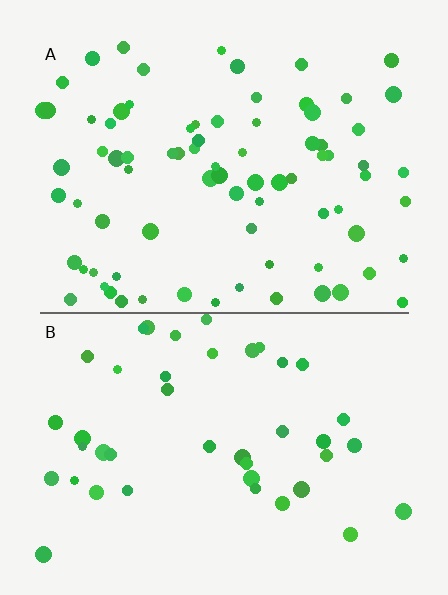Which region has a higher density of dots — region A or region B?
A (the top).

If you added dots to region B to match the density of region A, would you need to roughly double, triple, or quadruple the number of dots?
Approximately double.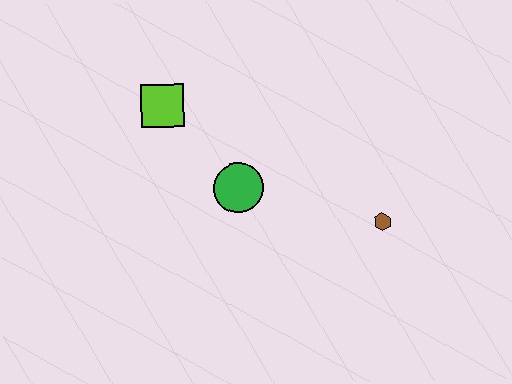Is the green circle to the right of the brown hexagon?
No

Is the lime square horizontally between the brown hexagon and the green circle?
No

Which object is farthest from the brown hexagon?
The lime square is farthest from the brown hexagon.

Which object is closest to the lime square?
The green circle is closest to the lime square.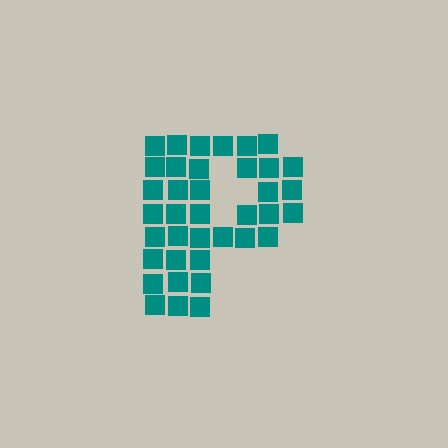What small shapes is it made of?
It is made of small squares.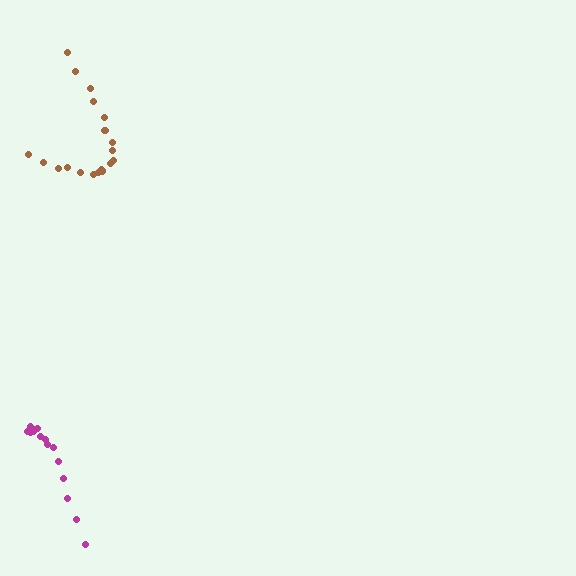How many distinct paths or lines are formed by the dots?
There are 2 distinct paths.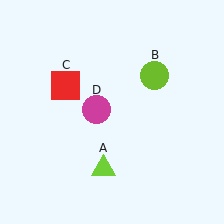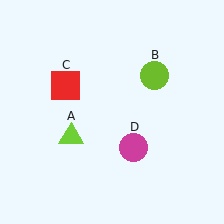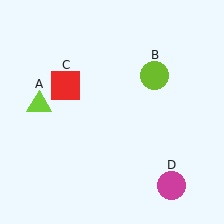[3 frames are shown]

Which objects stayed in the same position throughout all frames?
Lime circle (object B) and red square (object C) remained stationary.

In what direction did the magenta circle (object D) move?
The magenta circle (object D) moved down and to the right.